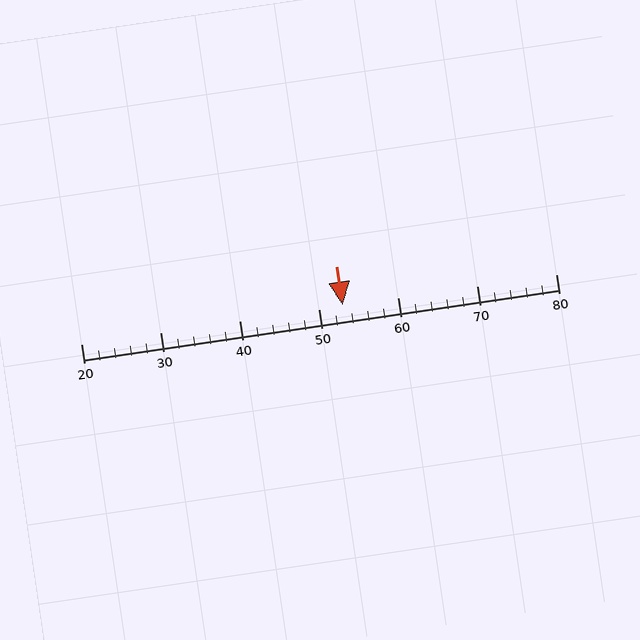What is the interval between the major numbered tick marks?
The major tick marks are spaced 10 units apart.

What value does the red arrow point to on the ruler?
The red arrow points to approximately 53.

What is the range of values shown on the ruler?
The ruler shows values from 20 to 80.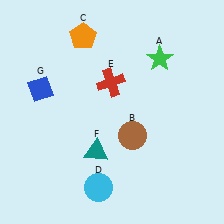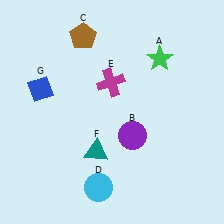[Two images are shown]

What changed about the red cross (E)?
In Image 1, E is red. In Image 2, it changed to magenta.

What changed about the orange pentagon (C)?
In Image 1, C is orange. In Image 2, it changed to brown.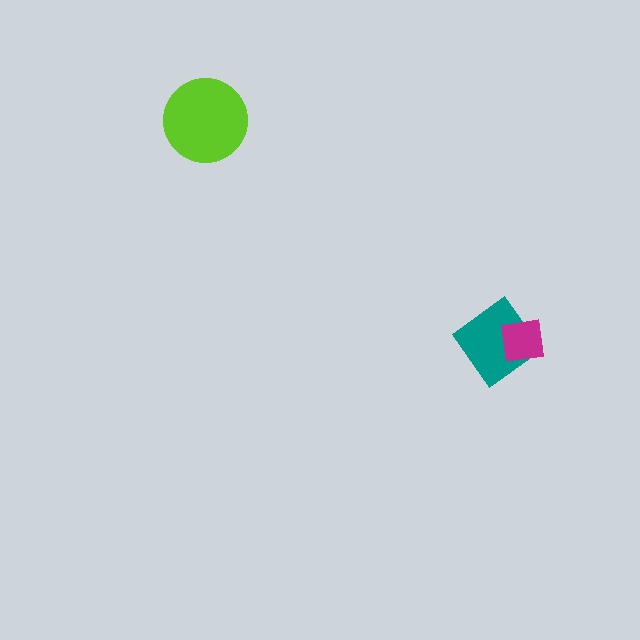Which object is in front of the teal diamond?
The magenta square is in front of the teal diamond.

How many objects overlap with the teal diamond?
1 object overlaps with the teal diamond.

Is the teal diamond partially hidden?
Yes, it is partially covered by another shape.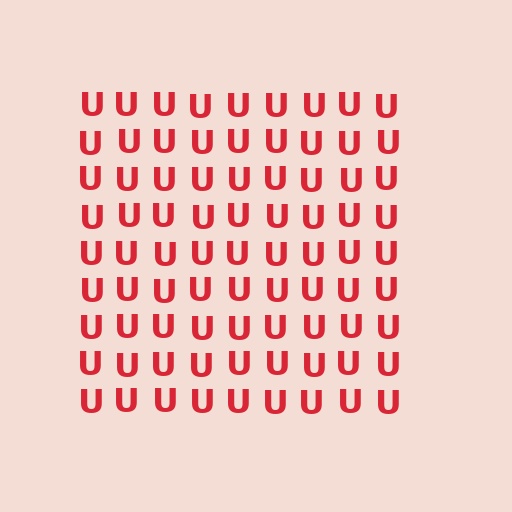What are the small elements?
The small elements are letter U's.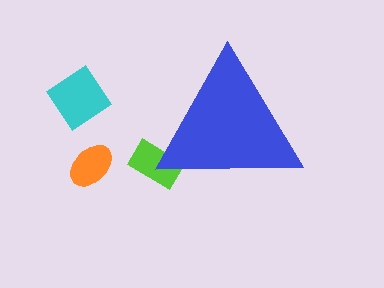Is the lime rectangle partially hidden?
Yes, the lime rectangle is partially hidden behind the blue triangle.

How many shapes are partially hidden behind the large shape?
1 shape is partially hidden.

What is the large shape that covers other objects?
A blue triangle.